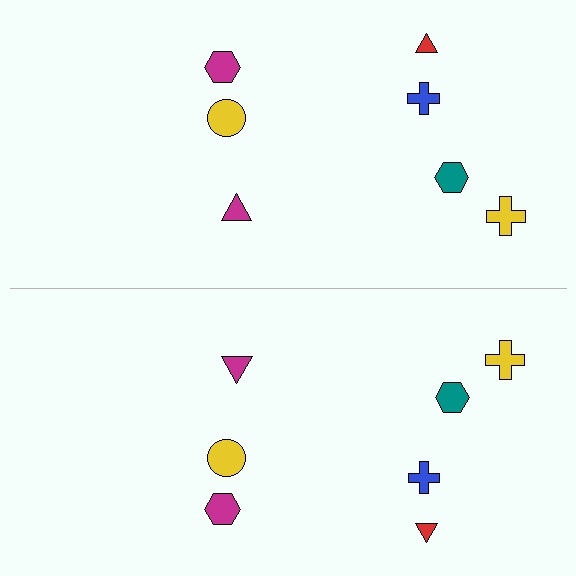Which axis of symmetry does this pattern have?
The pattern has a horizontal axis of symmetry running through the center of the image.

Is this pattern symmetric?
Yes, this pattern has bilateral (reflection) symmetry.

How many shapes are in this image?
There are 14 shapes in this image.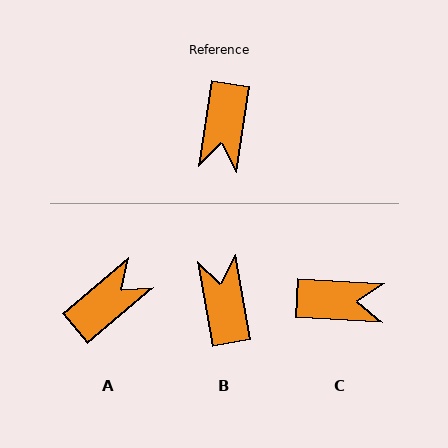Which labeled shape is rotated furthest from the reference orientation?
B, about 161 degrees away.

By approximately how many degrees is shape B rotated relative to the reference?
Approximately 161 degrees clockwise.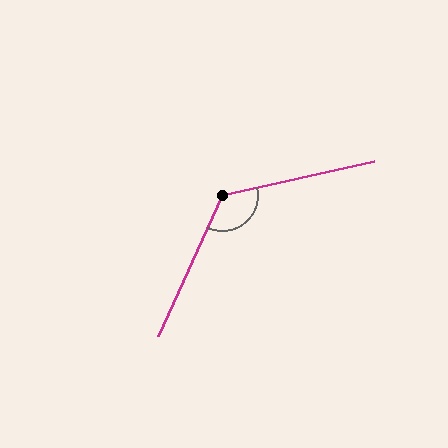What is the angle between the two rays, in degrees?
Approximately 127 degrees.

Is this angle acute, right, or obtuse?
It is obtuse.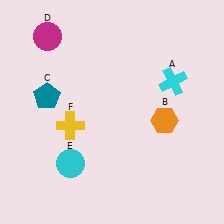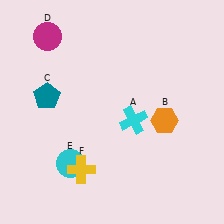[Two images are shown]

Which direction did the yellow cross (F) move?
The yellow cross (F) moved down.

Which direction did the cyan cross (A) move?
The cyan cross (A) moved left.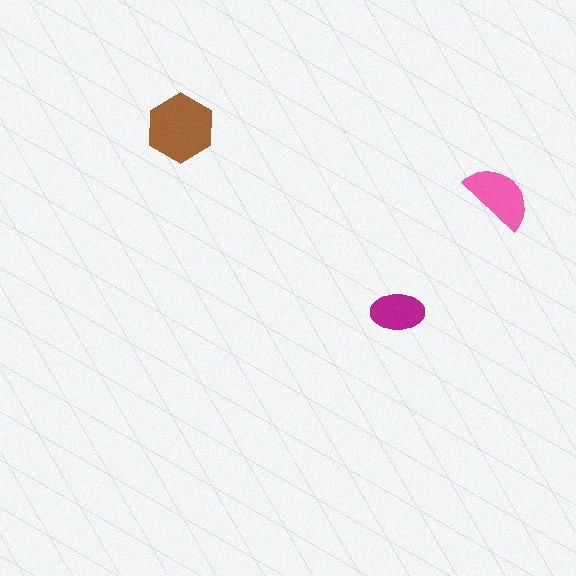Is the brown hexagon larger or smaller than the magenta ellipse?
Larger.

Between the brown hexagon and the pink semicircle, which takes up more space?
The brown hexagon.